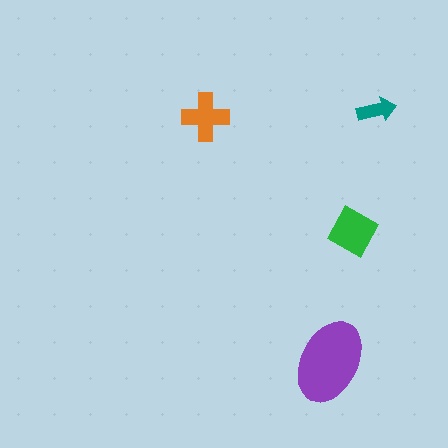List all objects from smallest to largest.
The teal arrow, the orange cross, the green diamond, the purple ellipse.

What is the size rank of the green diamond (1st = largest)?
2nd.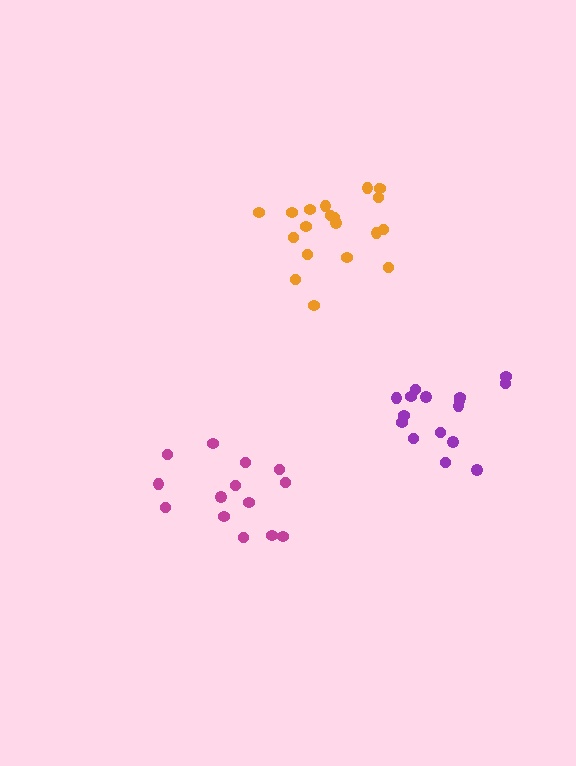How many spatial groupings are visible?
There are 3 spatial groupings.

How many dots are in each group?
Group 1: 20 dots, Group 2: 14 dots, Group 3: 16 dots (50 total).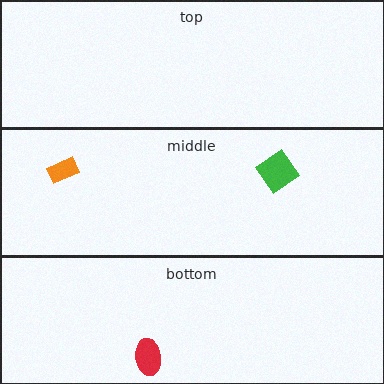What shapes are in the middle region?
The green diamond, the orange rectangle.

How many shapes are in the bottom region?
1.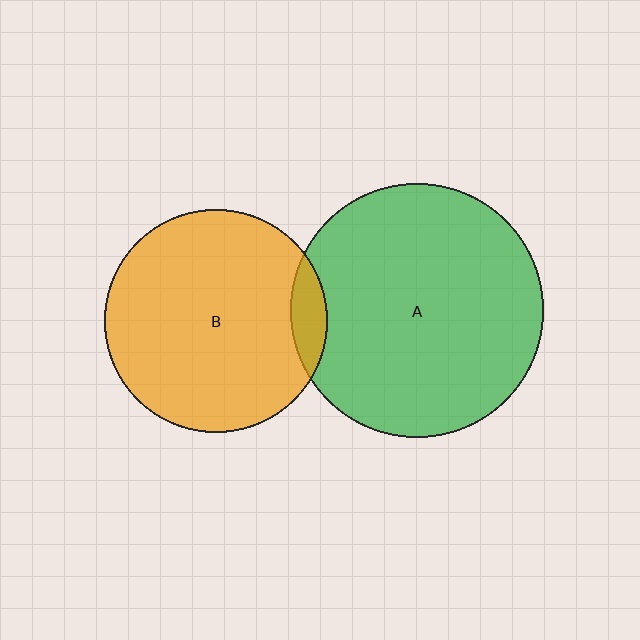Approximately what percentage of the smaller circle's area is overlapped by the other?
Approximately 10%.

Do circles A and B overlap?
Yes.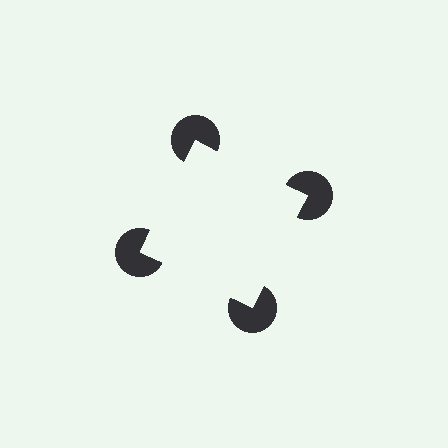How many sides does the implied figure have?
4 sides.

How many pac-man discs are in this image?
There are 4 — one at each vertex of the illusory square.